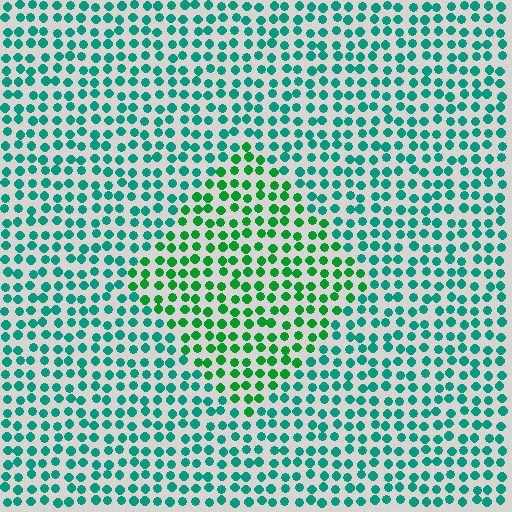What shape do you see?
I see a diamond.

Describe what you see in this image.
The image is filled with small teal elements in a uniform arrangement. A diamond-shaped region is visible where the elements are tinted to a slightly different hue, forming a subtle color boundary.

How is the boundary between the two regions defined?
The boundary is defined purely by a slight shift in hue (about 35 degrees). Spacing, size, and orientation are identical on both sides.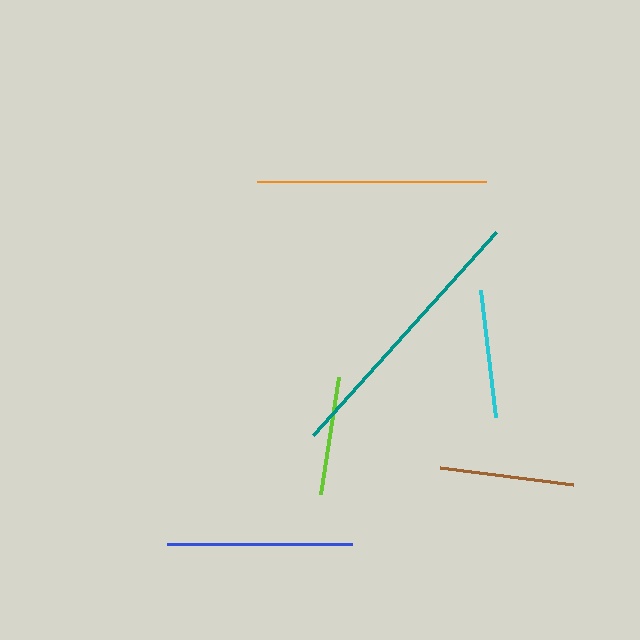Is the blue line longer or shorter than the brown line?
The blue line is longer than the brown line.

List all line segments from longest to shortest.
From longest to shortest: teal, orange, blue, brown, cyan, lime.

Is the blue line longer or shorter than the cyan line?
The blue line is longer than the cyan line.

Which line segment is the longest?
The teal line is the longest at approximately 273 pixels.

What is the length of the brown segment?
The brown segment is approximately 134 pixels long.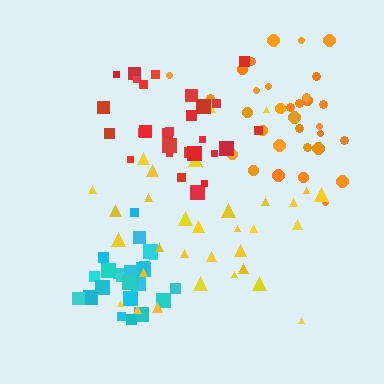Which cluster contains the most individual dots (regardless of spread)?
Orange (33).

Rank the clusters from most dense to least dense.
cyan, red, orange, yellow.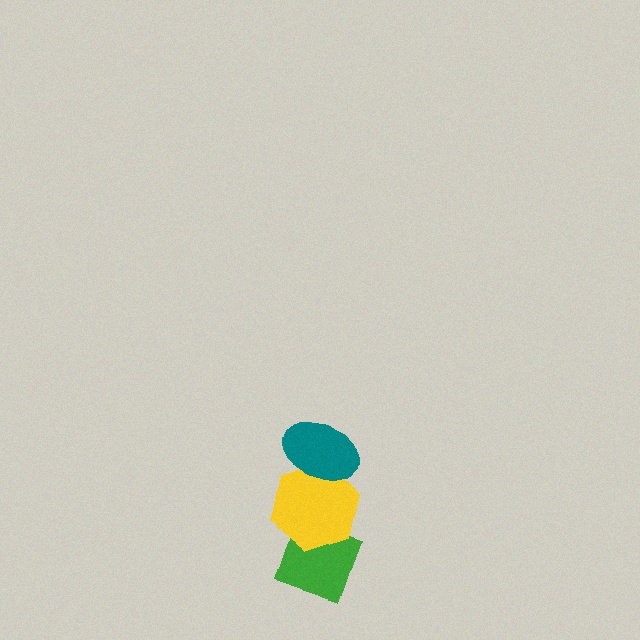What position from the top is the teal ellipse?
The teal ellipse is 1st from the top.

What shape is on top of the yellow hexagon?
The teal ellipse is on top of the yellow hexagon.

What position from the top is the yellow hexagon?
The yellow hexagon is 2nd from the top.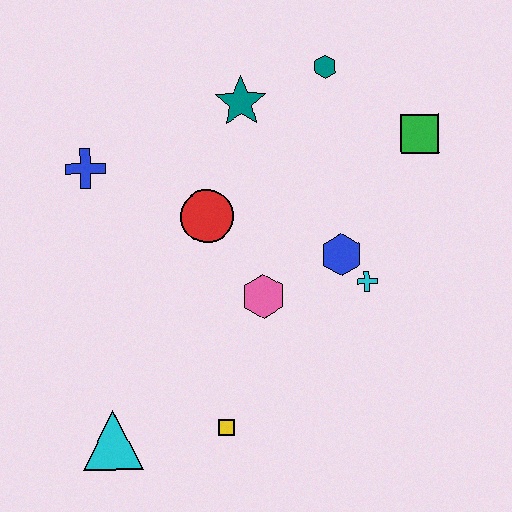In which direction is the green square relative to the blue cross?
The green square is to the right of the blue cross.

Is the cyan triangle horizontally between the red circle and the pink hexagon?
No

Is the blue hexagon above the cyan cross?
Yes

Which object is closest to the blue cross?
The red circle is closest to the blue cross.